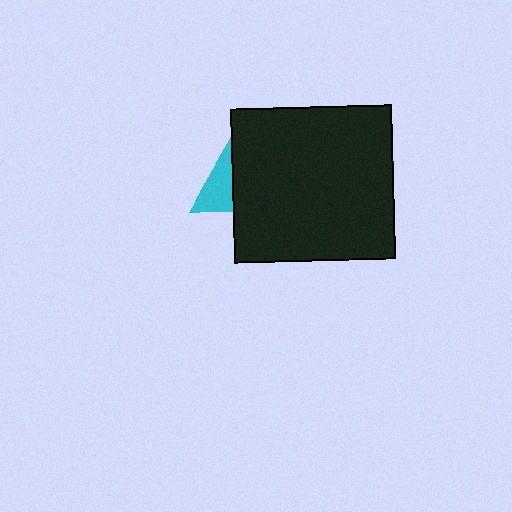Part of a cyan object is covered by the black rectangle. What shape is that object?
It is a triangle.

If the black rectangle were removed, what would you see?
You would see the complete cyan triangle.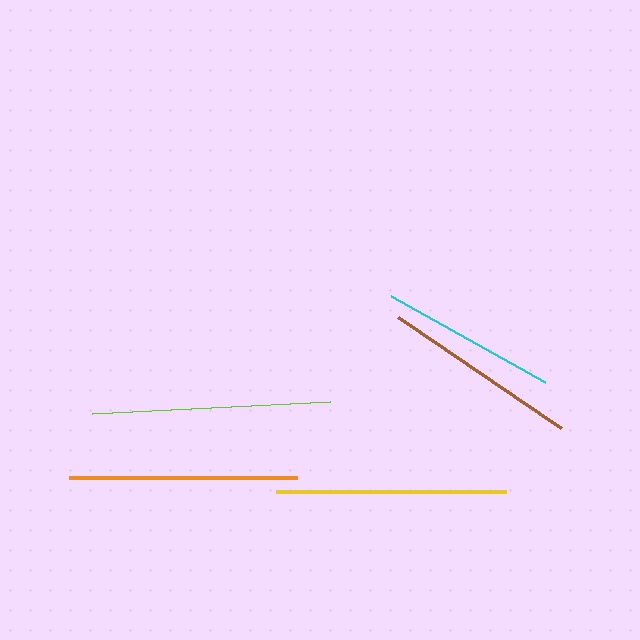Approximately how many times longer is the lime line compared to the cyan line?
The lime line is approximately 1.4 times the length of the cyan line.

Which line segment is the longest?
The lime line is the longest at approximately 238 pixels.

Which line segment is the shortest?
The cyan line is the shortest at approximately 176 pixels.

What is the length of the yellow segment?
The yellow segment is approximately 230 pixels long.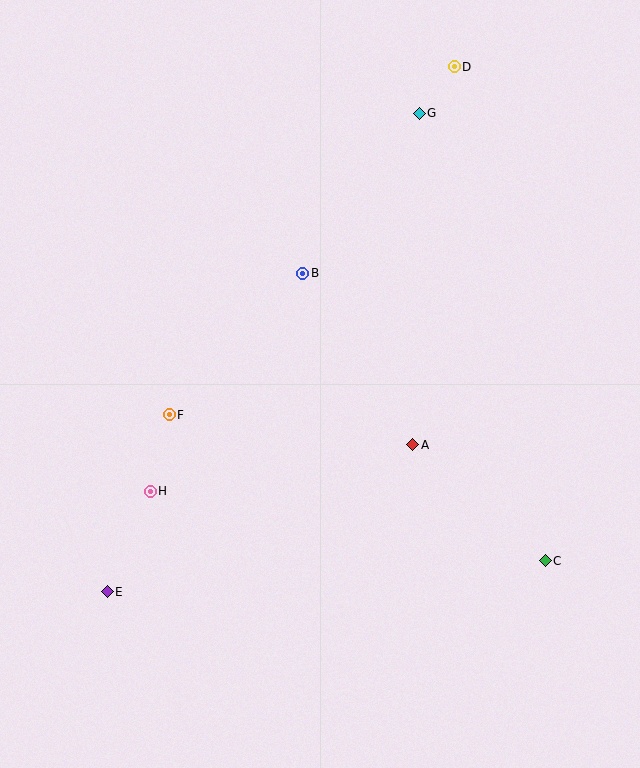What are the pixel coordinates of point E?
Point E is at (107, 592).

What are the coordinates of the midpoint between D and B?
The midpoint between D and B is at (378, 170).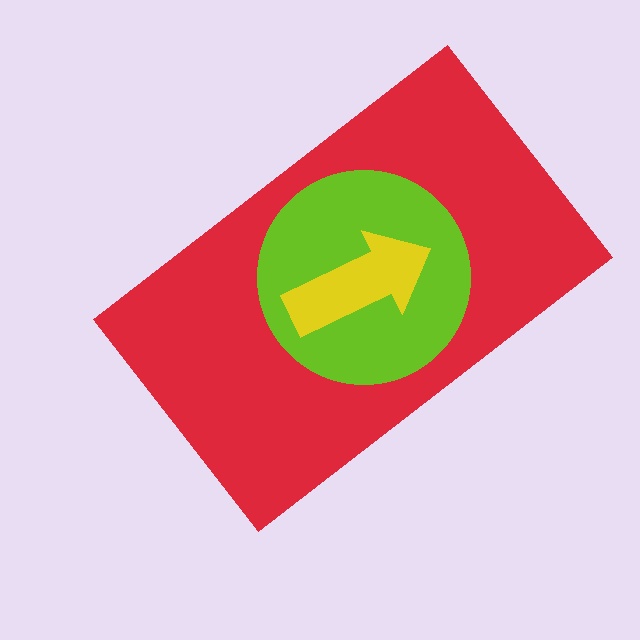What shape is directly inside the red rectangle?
The lime circle.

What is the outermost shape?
The red rectangle.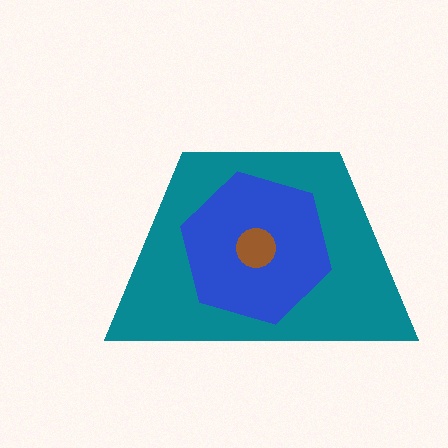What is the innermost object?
The brown circle.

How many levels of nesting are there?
3.